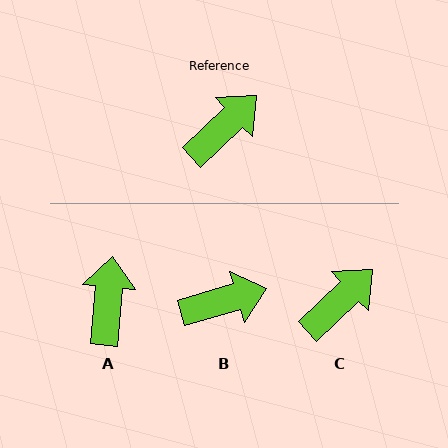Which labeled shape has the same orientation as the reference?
C.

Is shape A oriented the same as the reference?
No, it is off by about 41 degrees.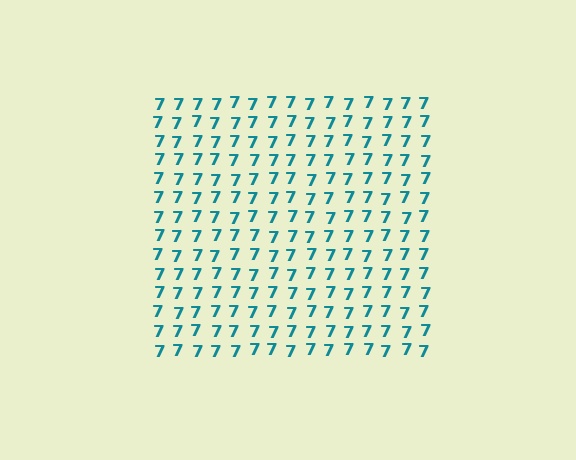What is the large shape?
The large shape is a square.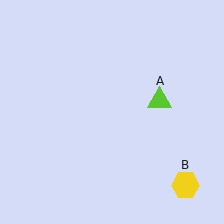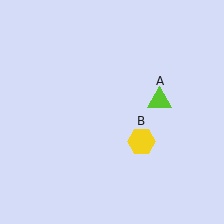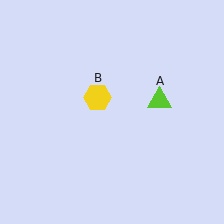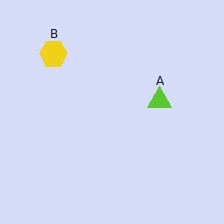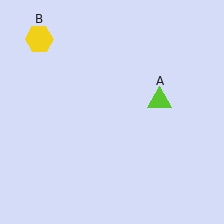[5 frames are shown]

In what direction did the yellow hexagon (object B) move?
The yellow hexagon (object B) moved up and to the left.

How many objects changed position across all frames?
1 object changed position: yellow hexagon (object B).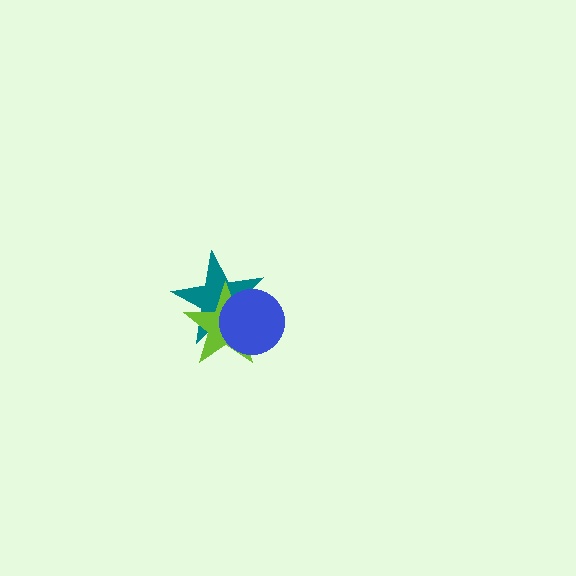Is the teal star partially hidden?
Yes, it is partially covered by another shape.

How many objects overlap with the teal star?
2 objects overlap with the teal star.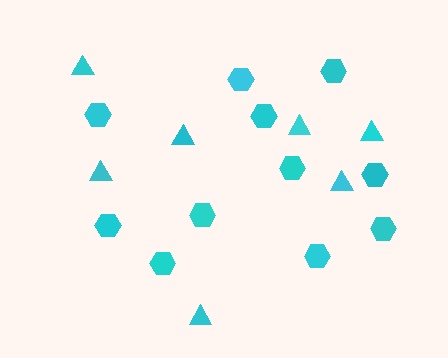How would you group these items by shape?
There are 2 groups: one group of triangles (7) and one group of hexagons (11).